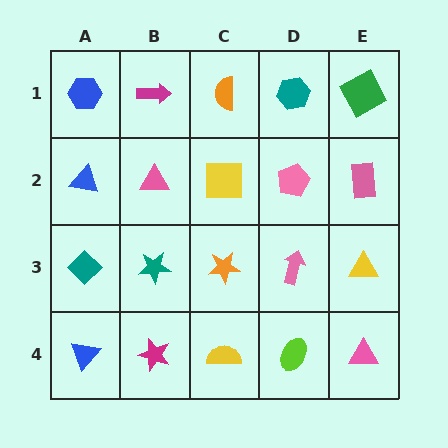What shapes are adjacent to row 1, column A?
A blue triangle (row 2, column A), a magenta arrow (row 1, column B).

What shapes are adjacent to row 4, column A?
A teal diamond (row 3, column A), a magenta star (row 4, column B).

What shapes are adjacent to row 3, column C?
A yellow square (row 2, column C), a yellow semicircle (row 4, column C), a teal star (row 3, column B), a pink arrow (row 3, column D).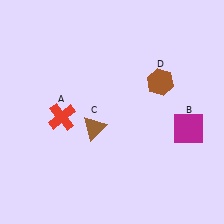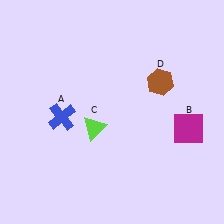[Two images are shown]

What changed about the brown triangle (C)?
In Image 1, C is brown. In Image 2, it changed to lime.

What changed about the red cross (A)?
In Image 1, A is red. In Image 2, it changed to blue.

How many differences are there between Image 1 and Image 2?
There are 2 differences between the two images.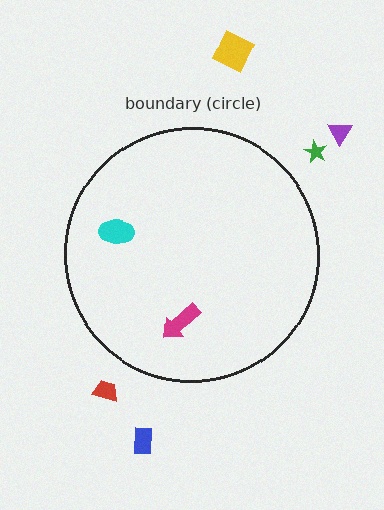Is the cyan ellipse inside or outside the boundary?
Inside.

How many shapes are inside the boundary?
2 inside, 5 outside.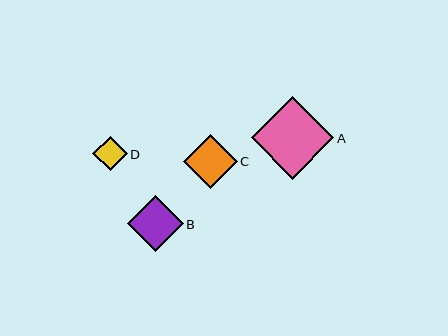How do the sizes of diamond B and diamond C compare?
Diamond B and diamond C are approximately the same size.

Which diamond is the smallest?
Diamond D is the smallest with a size of approximately 34 pixels.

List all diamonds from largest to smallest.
From largest to smallest: A, B, C, D.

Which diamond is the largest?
Diamond A is the largest with a size of approximately 83 pixels.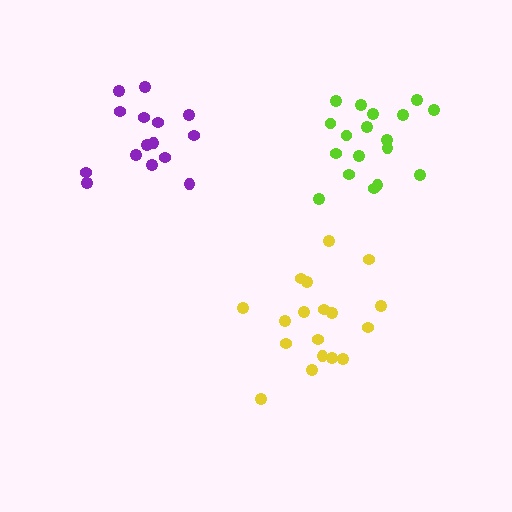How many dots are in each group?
Group 1: 18 dots, Group 2: 15 dots, Group 3: 18 dots (51 total).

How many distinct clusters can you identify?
There are 3 distinct clusters.